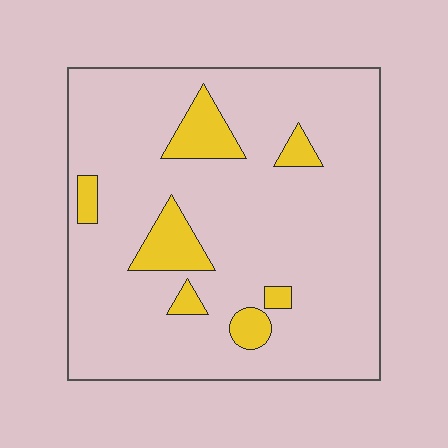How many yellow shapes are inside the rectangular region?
7.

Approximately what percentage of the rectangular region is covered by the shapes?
Approximately 10%.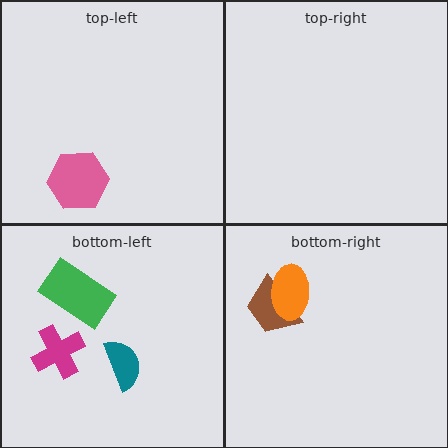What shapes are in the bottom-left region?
The teal semicircle, the green rectangle, the magenta cross.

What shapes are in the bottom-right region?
The brown trapezoid, the orange ellipse.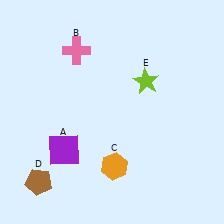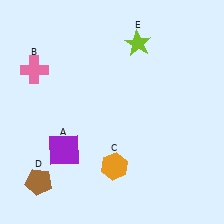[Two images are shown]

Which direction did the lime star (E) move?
The lime star (E) moved up.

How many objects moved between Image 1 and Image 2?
2 objects moved between the two images.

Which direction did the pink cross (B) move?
The pink cross (B) moved left.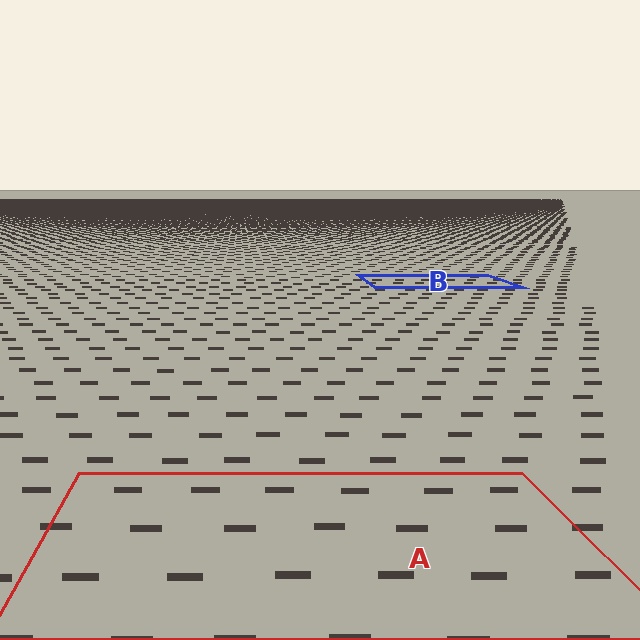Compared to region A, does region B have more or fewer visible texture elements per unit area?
Region B has more texture elements per unit area — they are packed more densely because it is farther away.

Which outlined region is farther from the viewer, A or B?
Region B is farther from the viewer — the texture elements inside it appear smaller and more densely packed.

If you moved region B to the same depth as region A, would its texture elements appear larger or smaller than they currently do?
They would appear larger. At a closer depth, the same texture elements are projected at a bigger on-screen size.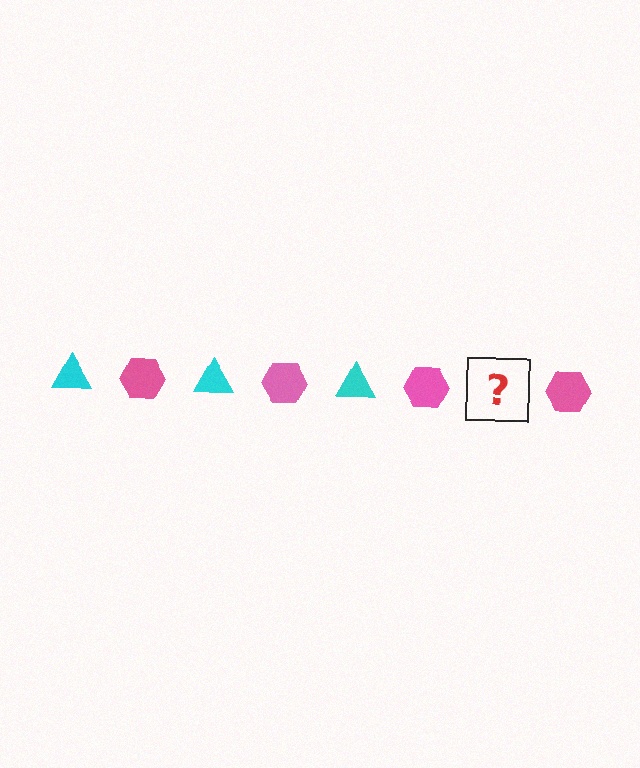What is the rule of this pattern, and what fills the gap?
The rule is that the pattern alternates between cyan triangle and pink hexagon. The gap should be filled with a cyan triangle.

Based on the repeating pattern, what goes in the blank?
The blank should be a cyan triangle.